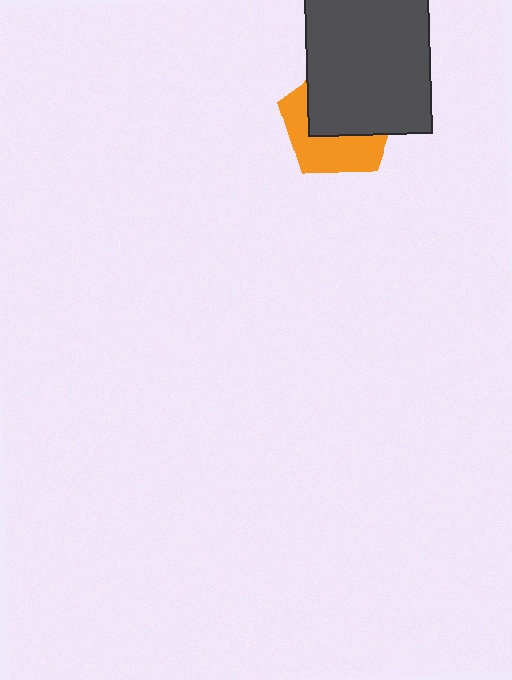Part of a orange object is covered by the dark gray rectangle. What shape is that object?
It is a pentagon.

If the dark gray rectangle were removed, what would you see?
You would see the complete orange pentagon.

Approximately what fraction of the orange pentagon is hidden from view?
Roughly 56% of the orange pentagon is hidden behind the dark gray rectangle.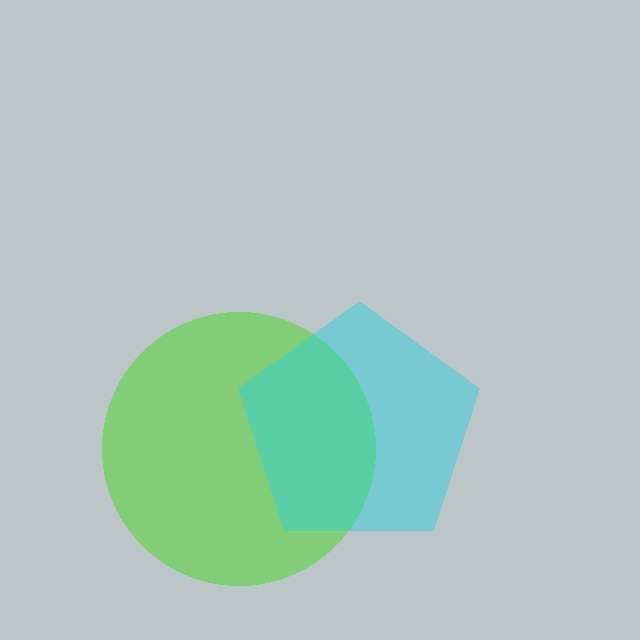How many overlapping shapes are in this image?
There are 2 overlapping shapes in the image.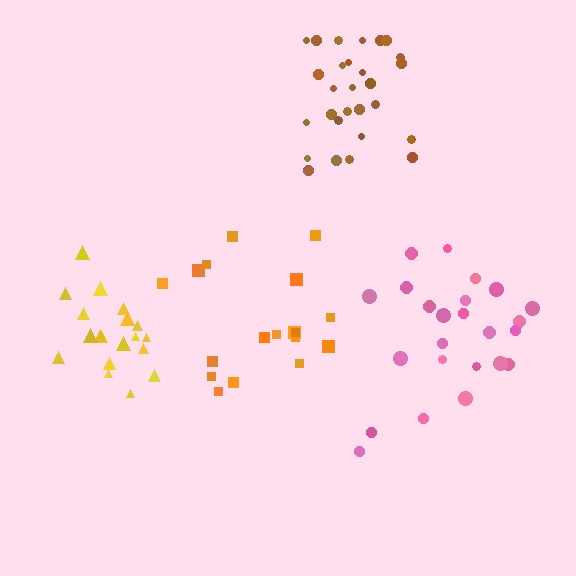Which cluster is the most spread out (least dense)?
Orange.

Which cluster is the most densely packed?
Yellow.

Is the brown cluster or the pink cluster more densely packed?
Brown.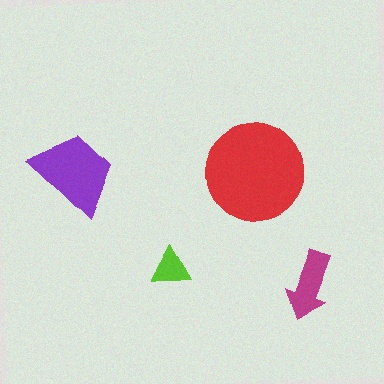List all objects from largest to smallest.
The red circle, the purple trapezoid, the magenta arrow, the lime triangle.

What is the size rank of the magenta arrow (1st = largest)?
3rd.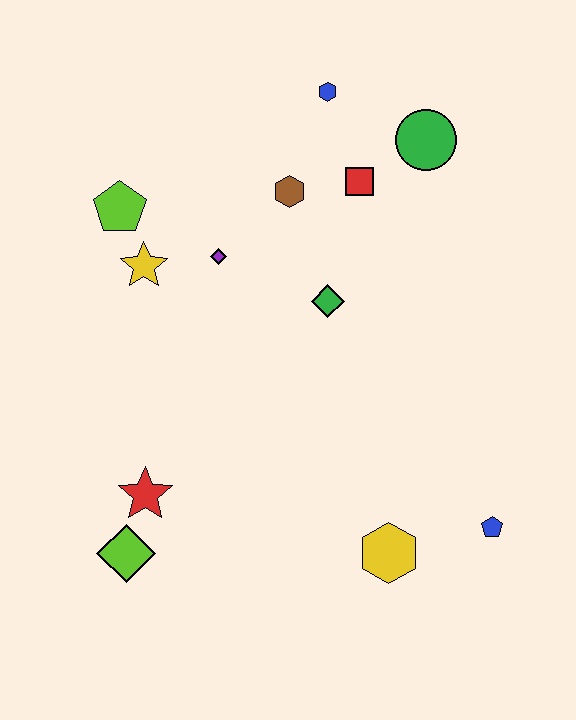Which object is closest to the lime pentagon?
The yellow star is closest to the lime pentagon.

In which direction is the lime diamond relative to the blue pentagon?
The lime diamond is to the left of the blue pentagon.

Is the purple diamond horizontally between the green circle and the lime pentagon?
Yes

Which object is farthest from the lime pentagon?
The blue pentagon is farthest from the lime pentagon.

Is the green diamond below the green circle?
Yes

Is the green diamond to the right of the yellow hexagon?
No